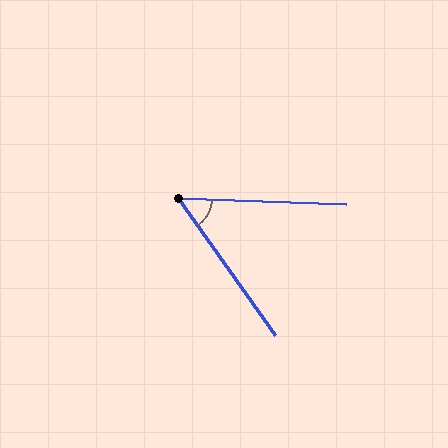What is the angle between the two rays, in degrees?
Approximately 53 degrees.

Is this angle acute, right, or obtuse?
It is acute.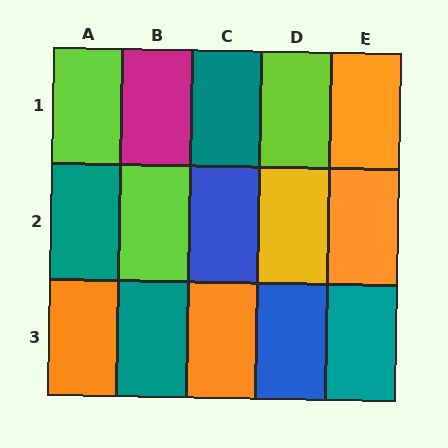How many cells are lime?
3 cells are lime.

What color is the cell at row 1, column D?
Lime.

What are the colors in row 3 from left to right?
Orange, teal, orange, blue, teal.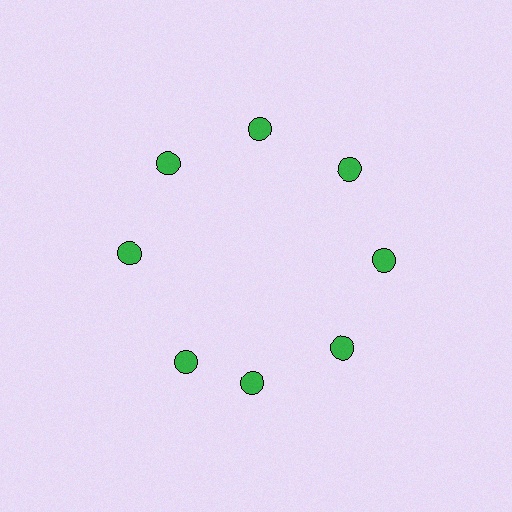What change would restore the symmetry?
The symmetry would be restored by rotating it back into even spacing with its neighbors so that all 8 circles sit at equal angles and equal distance from the center.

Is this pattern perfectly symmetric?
No. The 8 green circles are arranged in a ring, but one element near the 8 o'clock position is rotated out of alignment along the ring, breaking the 8-fold rotational symmetry.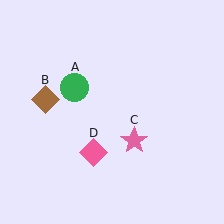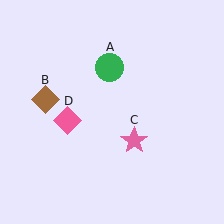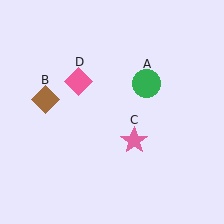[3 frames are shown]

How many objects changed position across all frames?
2 objects changed position: green circle (object A), pink diamond (object D).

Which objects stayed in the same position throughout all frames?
Brown diamond (object B) and pink star (object C) remained stationary.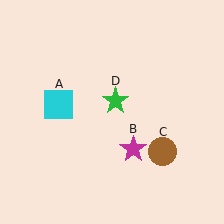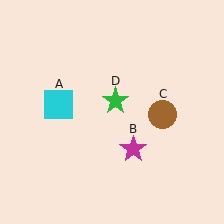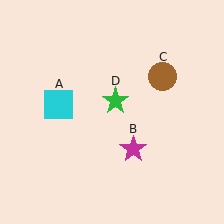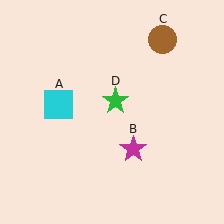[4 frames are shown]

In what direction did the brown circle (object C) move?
The brown circle (object C) moved up.